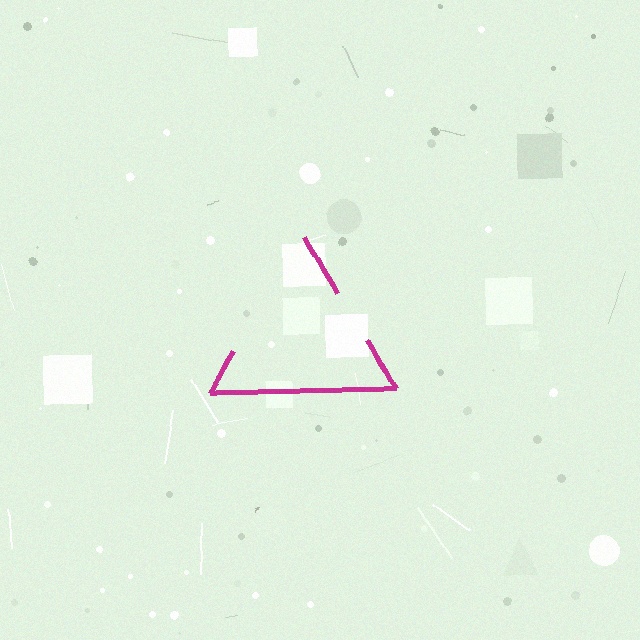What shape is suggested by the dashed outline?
The dashed outline suggests a triangle.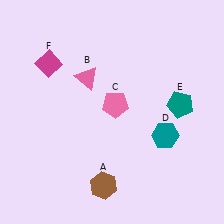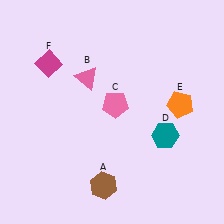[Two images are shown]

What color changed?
The pentagon (E) changed from teal in Image 1 to orange in Image 2.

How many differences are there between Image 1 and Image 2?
There is 1 difference between the two images.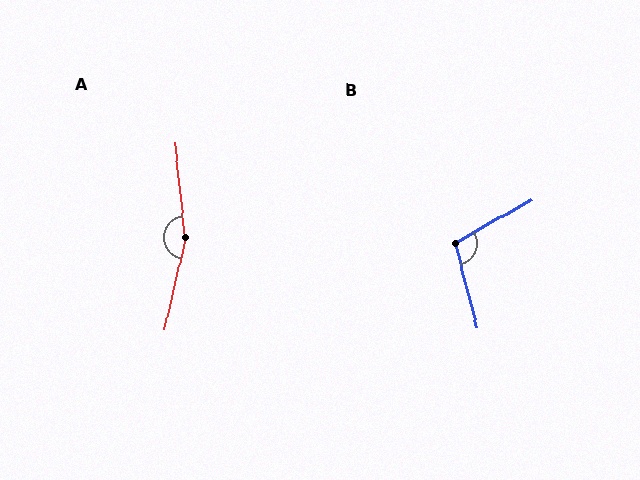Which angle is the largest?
A, at approximately 161 degrees.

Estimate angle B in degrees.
Approximately 105 degrees.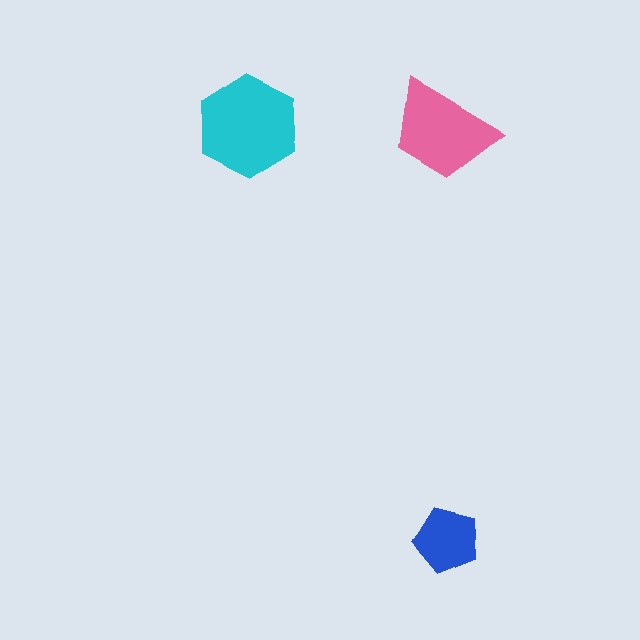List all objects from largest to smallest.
The cyan hexagon, the pink trapezoid, the blue pentagon.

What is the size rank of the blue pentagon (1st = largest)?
3rd.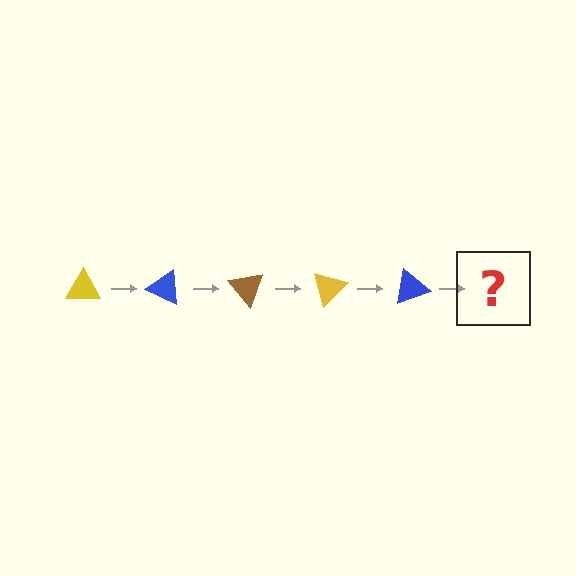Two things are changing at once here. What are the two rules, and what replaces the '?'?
The two rules are that it rotates 25 degrees each step and the color cycles through yellow, blue, and brown. The '?' should be a brown triangle, rotated 125 degrees from the start.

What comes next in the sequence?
The next element should be a brown triangle, rotated 125 degrees from the start.